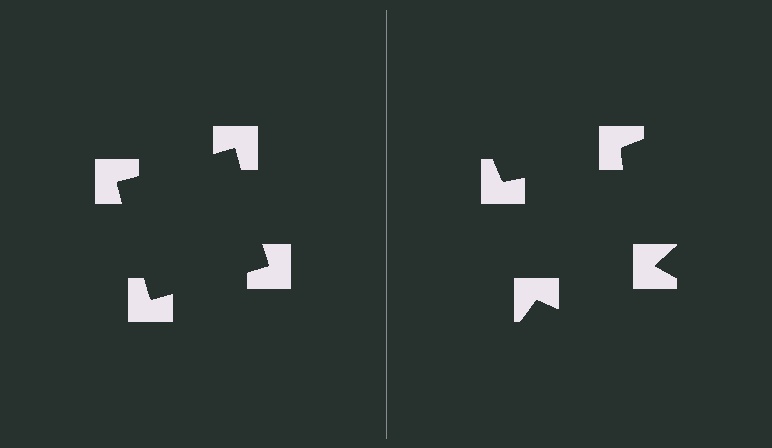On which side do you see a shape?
An illusory square appears on the left side. On the right side the wedge cuts are rotated, so no coherent shape forms.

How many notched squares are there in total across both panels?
8 — 4 on each side.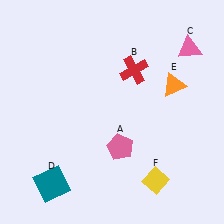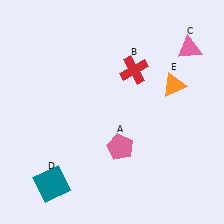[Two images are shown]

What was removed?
The yellow diamond (F) was removed in Image 2.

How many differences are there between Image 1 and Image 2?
There is 1 difference between the two images.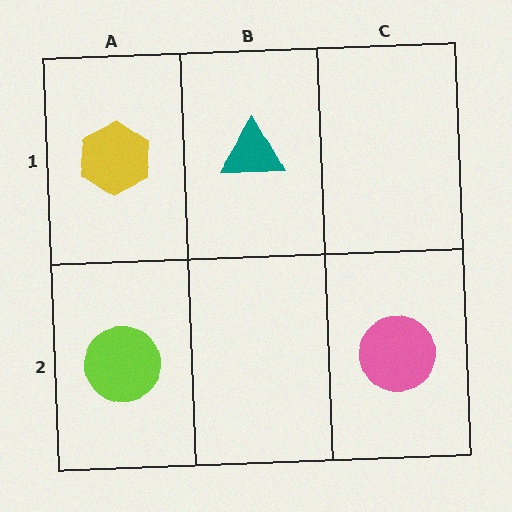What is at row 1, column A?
A yellow hexagon.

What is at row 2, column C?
A pink circle.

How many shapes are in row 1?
2 shapes.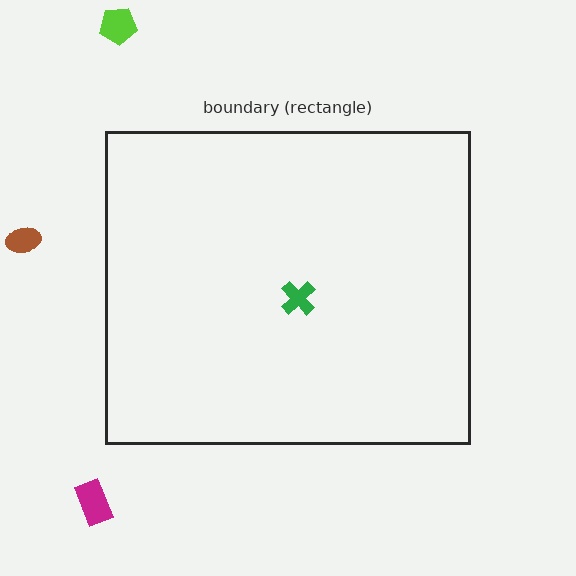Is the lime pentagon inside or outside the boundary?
Outside.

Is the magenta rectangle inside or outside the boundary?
Outside.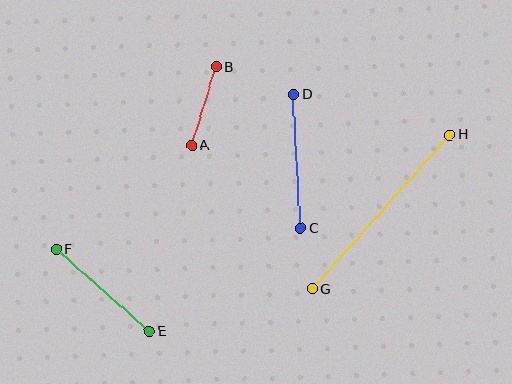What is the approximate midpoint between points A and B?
The midpoint is at approximately (204, 106) pixels.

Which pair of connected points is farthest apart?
Points G and H are farthest apart.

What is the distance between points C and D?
The distance is approximately 134 pixels.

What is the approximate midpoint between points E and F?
The midpoint is at approximately (103, 290) pixels.